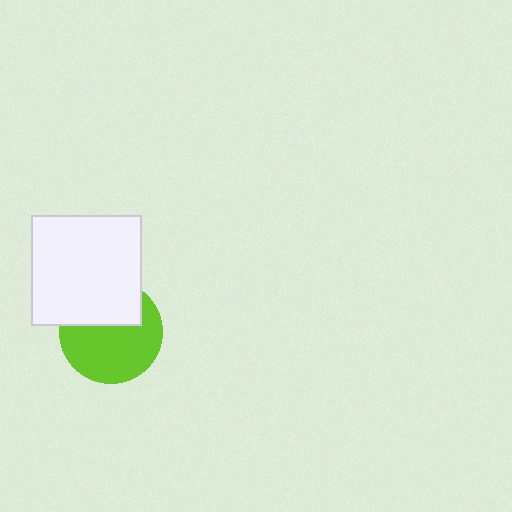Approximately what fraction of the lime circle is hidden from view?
Roughly 36% of the lime circle is hidden behind the white square.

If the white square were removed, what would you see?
You would see the complete lime circle.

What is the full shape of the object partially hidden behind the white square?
The partially hidden object is a lime circle.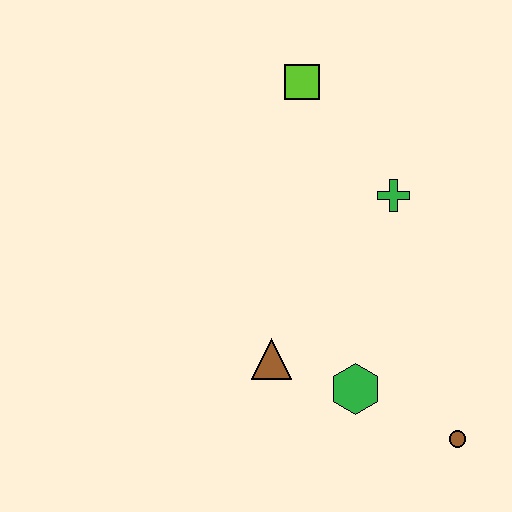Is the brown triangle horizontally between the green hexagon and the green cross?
No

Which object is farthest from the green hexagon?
The lime square is farthest from the green hexagon.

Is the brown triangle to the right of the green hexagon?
No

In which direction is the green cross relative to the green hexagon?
The green cross is above the green hexagon.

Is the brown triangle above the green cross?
No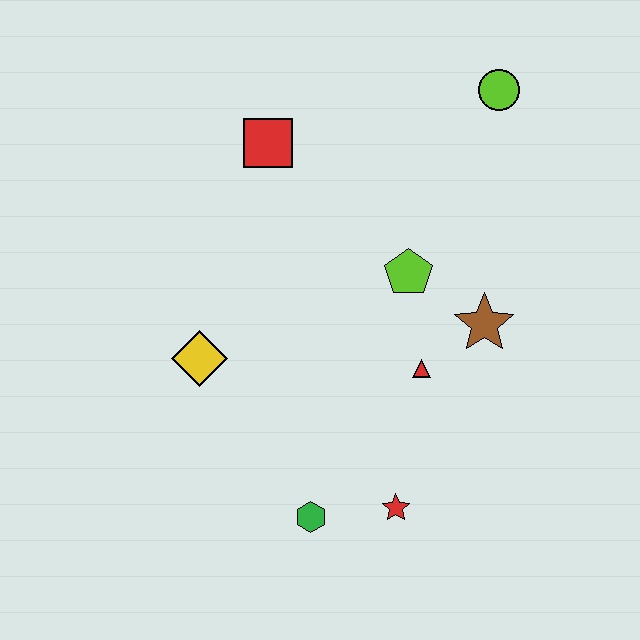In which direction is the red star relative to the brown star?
The red star is below the brown star.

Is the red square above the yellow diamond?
Yes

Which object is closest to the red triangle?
The brown star is closest to the red triangle.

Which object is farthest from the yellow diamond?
The lime circle is farthest from the yellow diamond.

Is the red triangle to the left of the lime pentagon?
No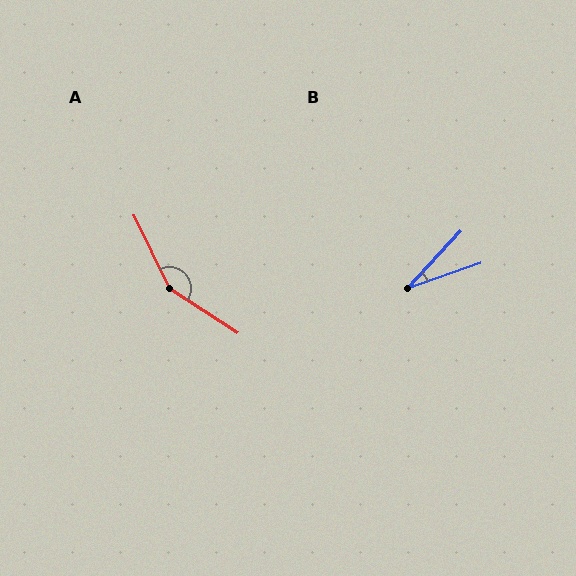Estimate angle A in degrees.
Approximately 148 degrees.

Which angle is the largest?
A, at approximately 148 degrees.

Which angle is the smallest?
B, at approximately 28 degrees.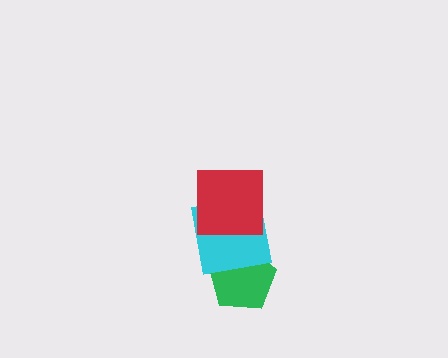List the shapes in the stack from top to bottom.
From top to bottom: the red square, the cyan square, the green pentagon.